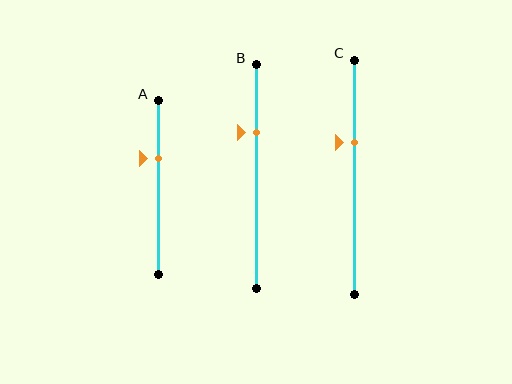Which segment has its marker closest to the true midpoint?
Segment C has its marker closest to the true midpoint.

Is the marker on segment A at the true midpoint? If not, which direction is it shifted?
No, the marker on segment A is shifted upward by about 17% of the segment length.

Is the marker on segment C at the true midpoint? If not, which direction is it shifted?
No, the marker on segment C is shifted upward by about 15% of the segment length.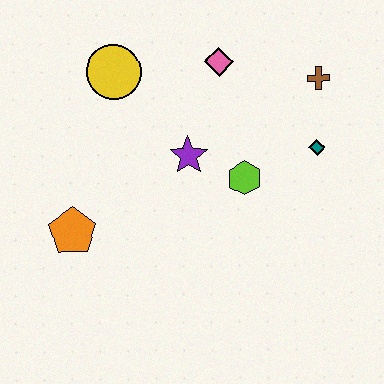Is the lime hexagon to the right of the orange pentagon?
Yes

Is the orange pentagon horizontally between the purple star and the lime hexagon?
No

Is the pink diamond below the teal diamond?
No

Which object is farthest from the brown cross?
The orange pentagon is farthest from the brown cross.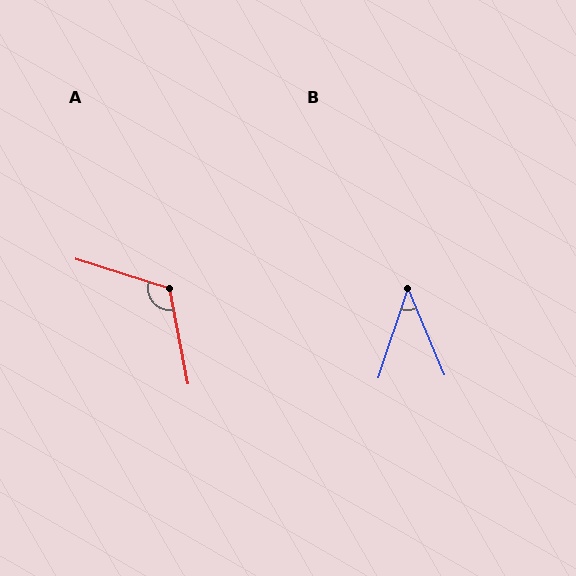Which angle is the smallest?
B, at approximately 41 degrees.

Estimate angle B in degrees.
Approximately 41 degrees.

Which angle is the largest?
A, at approximately 118 degrees.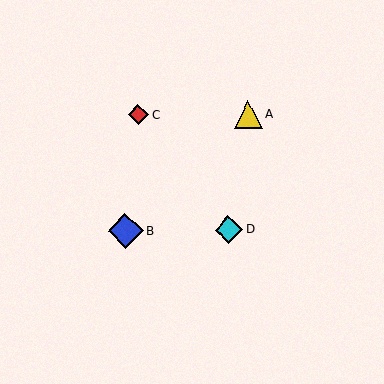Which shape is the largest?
The blue diamond (labeled B) is the largest.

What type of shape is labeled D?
Shape D is a cyan diamond.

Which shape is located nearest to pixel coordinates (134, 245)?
The blue diamond (labeled B) at (126, 231) is nearest to that location.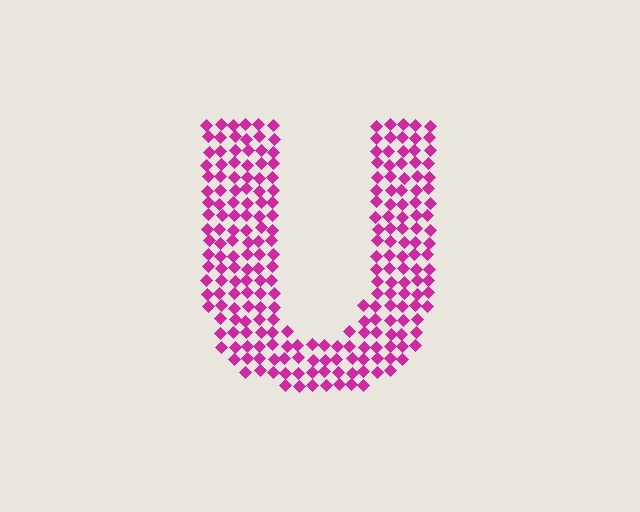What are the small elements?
The small elements are diamonds.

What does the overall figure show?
The overall figure shows the letter U.